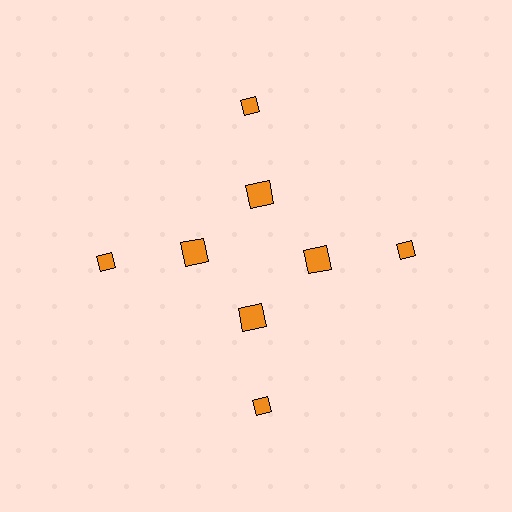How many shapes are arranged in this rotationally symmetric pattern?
There are 8 shapes, arranged in 4 groups of 2.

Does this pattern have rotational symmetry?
Yes, this pattern has 4-fold rotational symmetry. It looks the same after rotating 90 degrees around the center.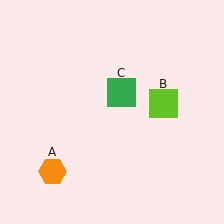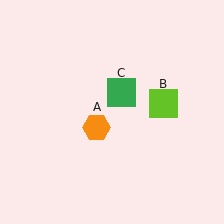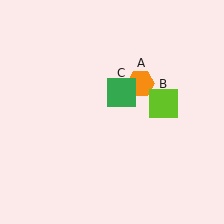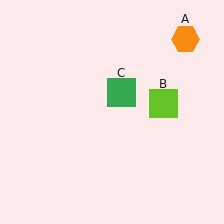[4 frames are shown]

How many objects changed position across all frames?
1 object changed position: orange hexagon (object A).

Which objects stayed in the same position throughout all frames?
Lime square (object B) and green square (object C) remained stationary.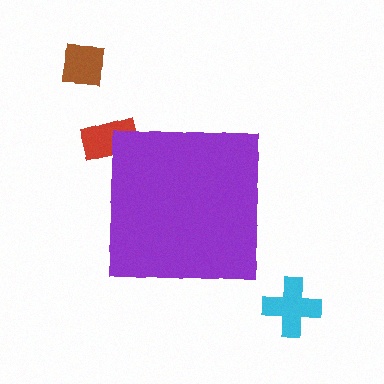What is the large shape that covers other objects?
A purple square.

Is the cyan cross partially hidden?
No, the cyan cross is fully visible.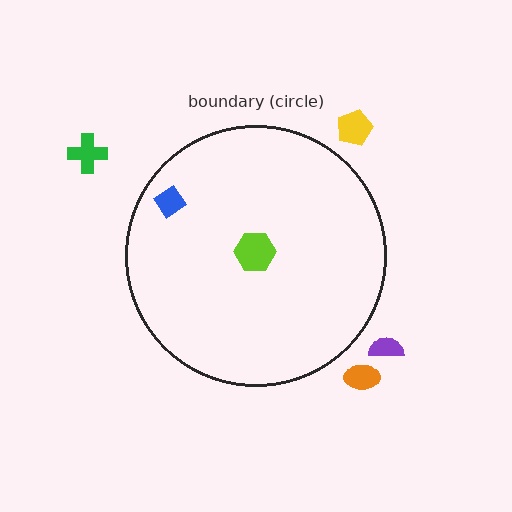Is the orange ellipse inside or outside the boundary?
Outside.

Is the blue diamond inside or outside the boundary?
Inside.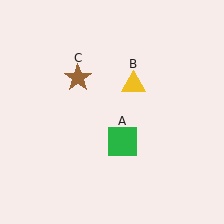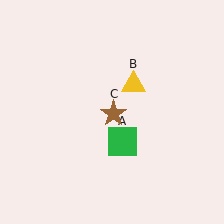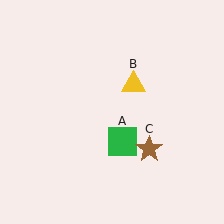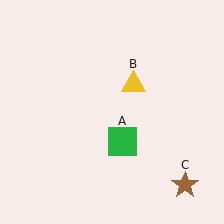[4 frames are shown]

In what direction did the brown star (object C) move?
The brown star (object C) moved down and to the right.